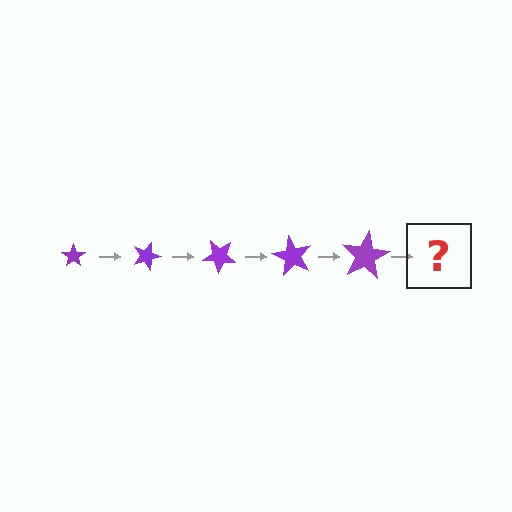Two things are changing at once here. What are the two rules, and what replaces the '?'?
The two rules are that the star grows larger each step and it rotates 20 degrees each step. The '?' should be a star, larger than the previous one and rotated 100 degrees from the start.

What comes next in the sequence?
The next element should be a star, larger than the previous one and rotated 100 degrees from the start.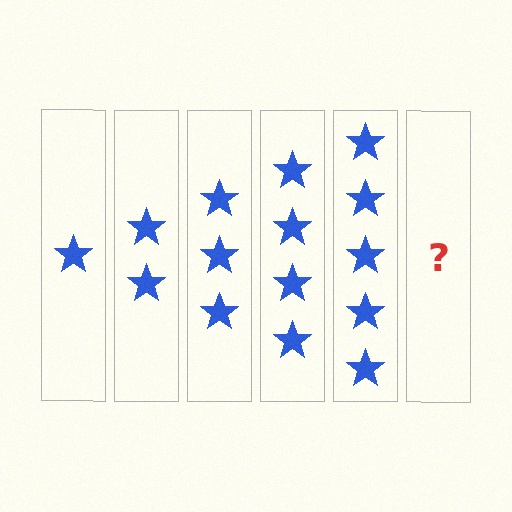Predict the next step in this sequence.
The next step is 6 stars.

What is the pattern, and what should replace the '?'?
The pattern is that each step adds one more star. The '?' should be 6 stars.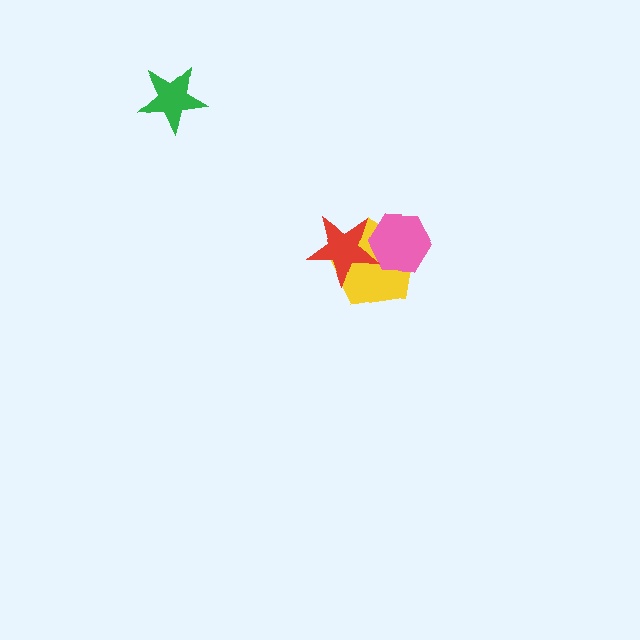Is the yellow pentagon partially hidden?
Yes, it is partially covered by another shape.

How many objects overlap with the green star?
0 objects overlap with the green star.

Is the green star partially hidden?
No, no other shape covers it.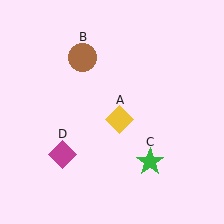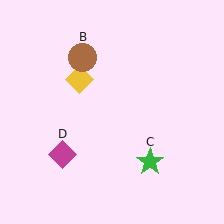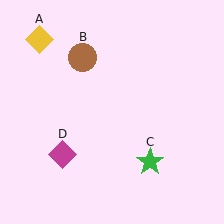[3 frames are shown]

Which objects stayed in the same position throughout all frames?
Brown circle (object B) and green star (object C) and magenta diamond (object D) remained stationary.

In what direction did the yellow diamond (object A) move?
The yellow diamond (object A) moved up and to the left.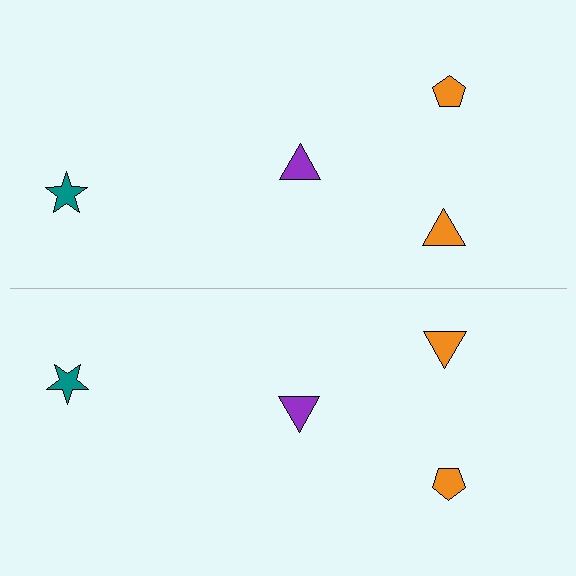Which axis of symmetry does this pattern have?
The pattern has a horizontal axis of symmetry running through the center of the image.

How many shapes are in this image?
There are 8 shapes in this image.